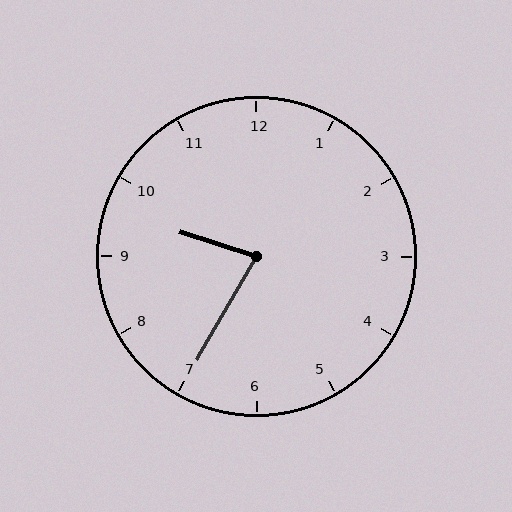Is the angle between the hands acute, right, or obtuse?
It is acute.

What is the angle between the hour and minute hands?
Approximately 78 degrees.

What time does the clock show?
9:35.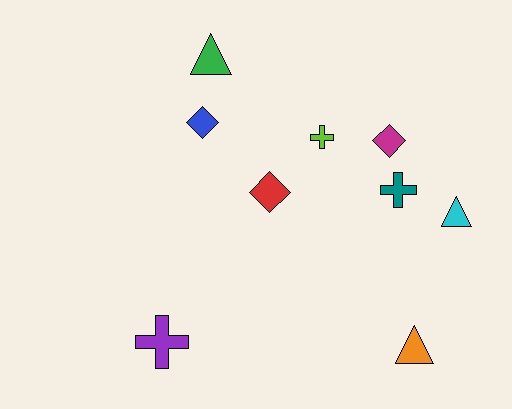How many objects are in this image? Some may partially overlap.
There are 9 objects.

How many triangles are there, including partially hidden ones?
There are 3 triangles.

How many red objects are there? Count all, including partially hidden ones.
There is 1 red object.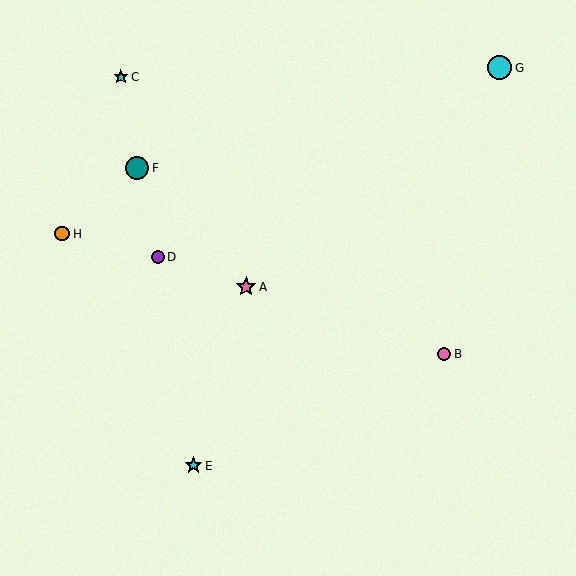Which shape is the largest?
The cyan circle (labeled G) is the largest.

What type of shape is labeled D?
Shape D is a purple circle.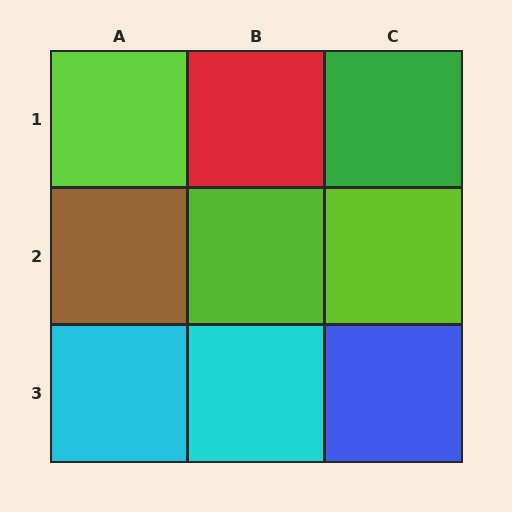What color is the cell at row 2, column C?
Lime.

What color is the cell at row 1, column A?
Lime.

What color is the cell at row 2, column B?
Lime.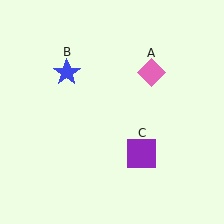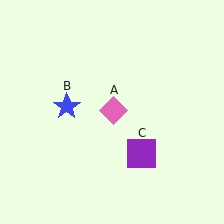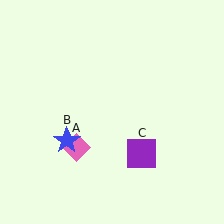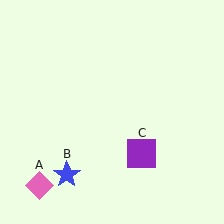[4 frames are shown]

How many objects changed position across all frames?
2 objects changed position: pink diamond (object A), blue star (object B).